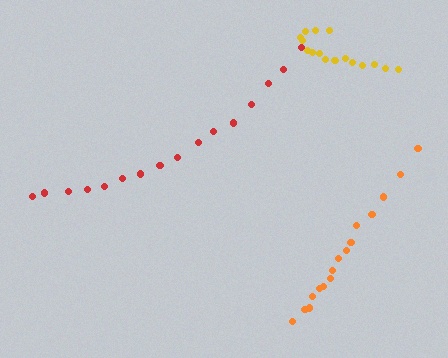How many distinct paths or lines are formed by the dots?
There are 3 distinct paths.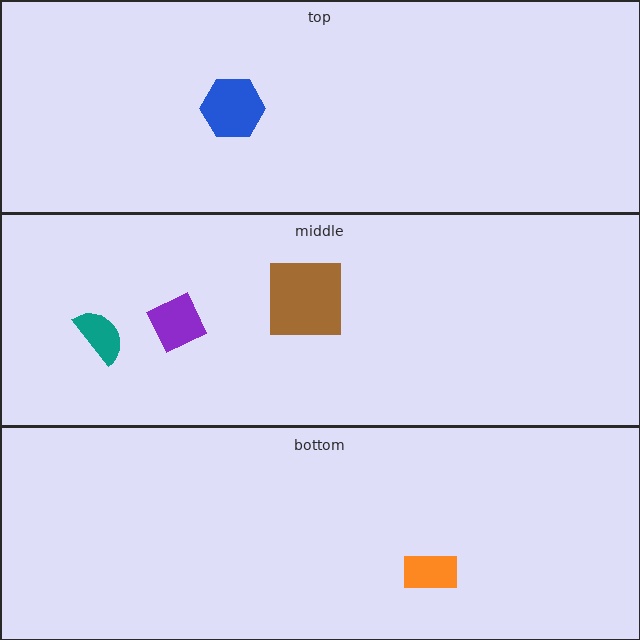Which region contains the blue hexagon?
The top region.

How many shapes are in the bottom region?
1.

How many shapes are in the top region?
1.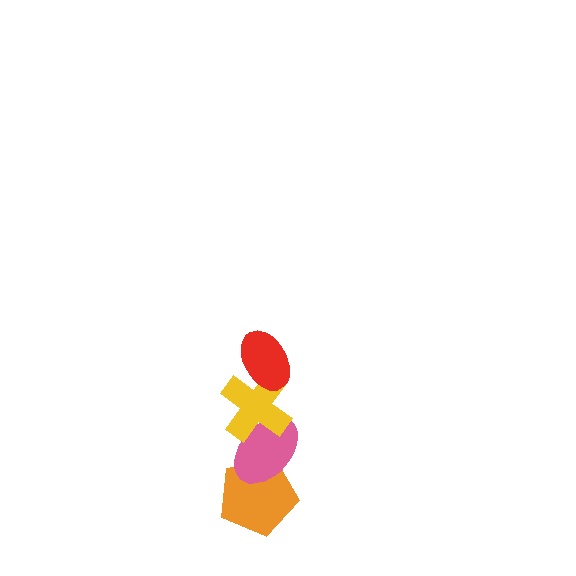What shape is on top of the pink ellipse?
The yellow cross is on top of the pink ellipse.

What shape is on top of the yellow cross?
The red ellipse is on top of the yellow cross.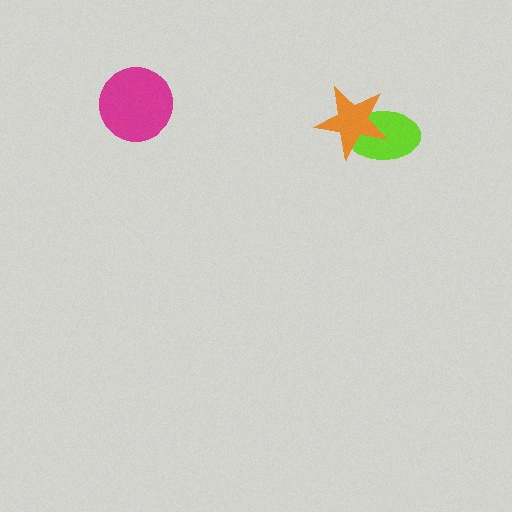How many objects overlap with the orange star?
1 object overlaps with the orange star.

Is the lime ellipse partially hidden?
Yes, it is partially covered by another shape.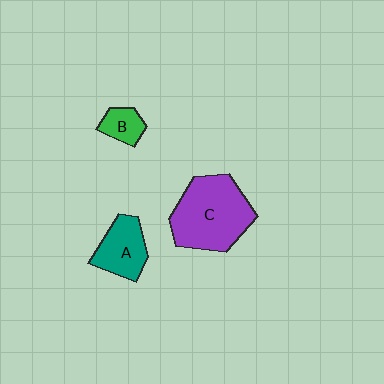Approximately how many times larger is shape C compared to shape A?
Approximately 2.0 times.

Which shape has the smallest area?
Shape B (green).